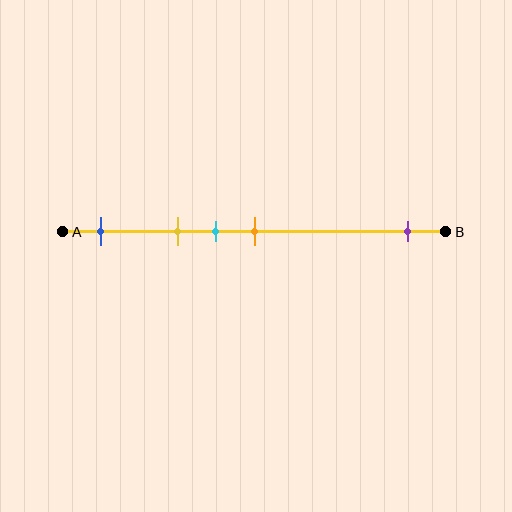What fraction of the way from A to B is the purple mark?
The purple mark is approximately 90% (0.9) of the way from A to B.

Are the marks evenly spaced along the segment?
No, the marks are not evenly spaced.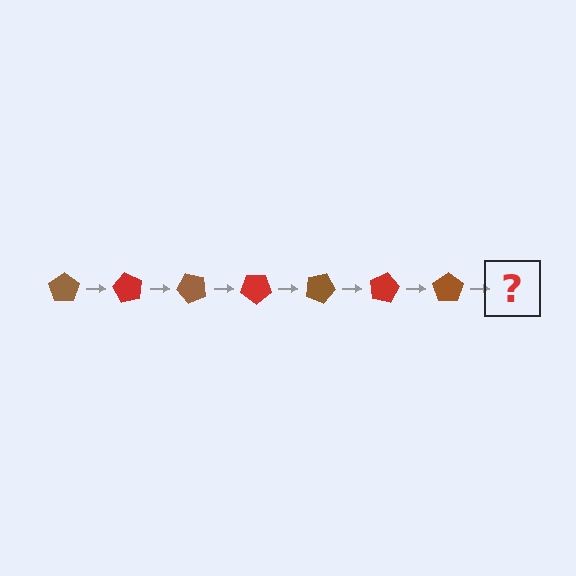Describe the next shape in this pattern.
It should be a red pentagon, rotated 420 degrees from the start.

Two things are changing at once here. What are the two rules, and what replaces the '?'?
The two rules are that it rotates 60 degrees each step and the color cycles through brown and red. The '?' should be a red pentagon, rotated 420 degrees from the start.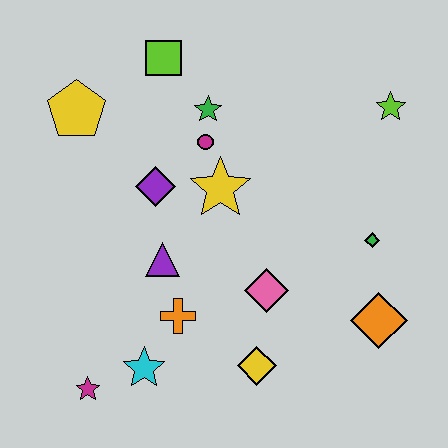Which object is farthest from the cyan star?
The lime star is farthest from the cyan star.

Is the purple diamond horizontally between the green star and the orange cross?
No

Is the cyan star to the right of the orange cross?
No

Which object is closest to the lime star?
The green diamond is closest to the lime star.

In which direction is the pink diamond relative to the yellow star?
The pink diamond is below the yellow star.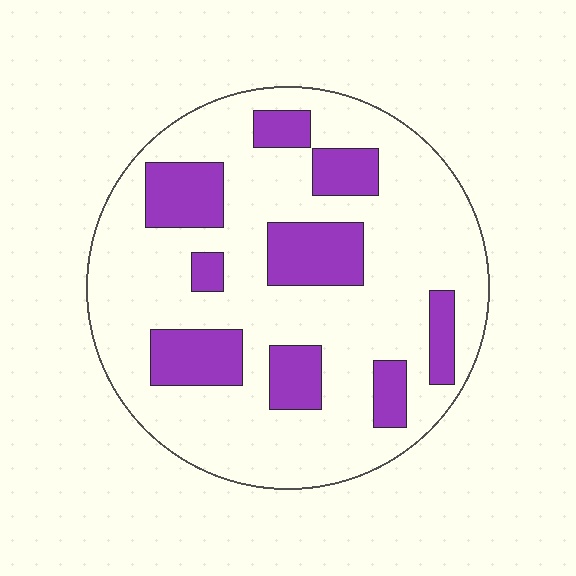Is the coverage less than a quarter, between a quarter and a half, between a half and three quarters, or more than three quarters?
Less than a quarter.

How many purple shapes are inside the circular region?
9.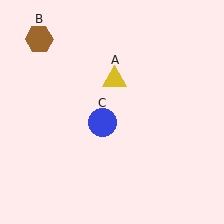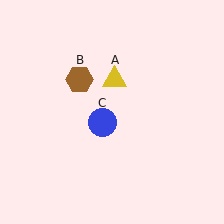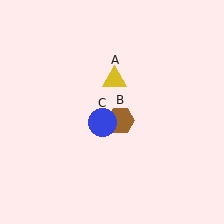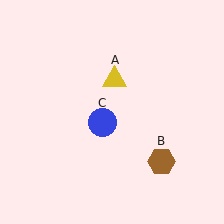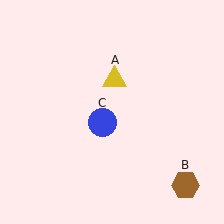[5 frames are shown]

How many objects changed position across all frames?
1 object changed position: brown hexagon (object B).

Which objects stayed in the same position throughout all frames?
Yellow triangle (object A) and blue circle (object C) remained stationary.